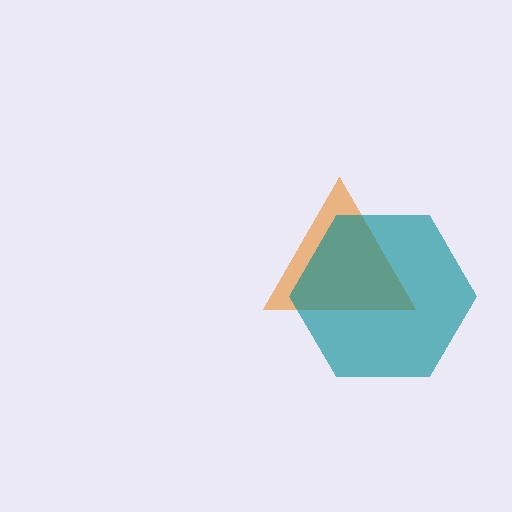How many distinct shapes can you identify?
There are 2 distinct shapes: an orange triangle, a teal hexagon.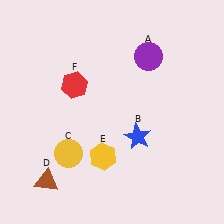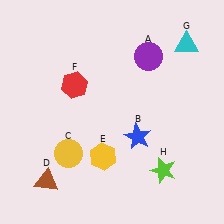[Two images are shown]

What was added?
A cyan triangle (G), a lime star (H) were added in Image 2.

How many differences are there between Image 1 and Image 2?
There are 2 differences between the two images.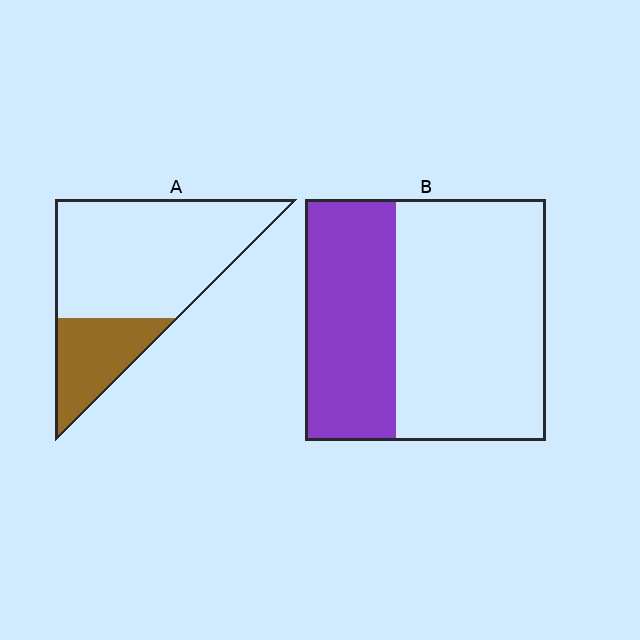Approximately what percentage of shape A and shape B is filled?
A is approximately 25% and B is approximately 40%.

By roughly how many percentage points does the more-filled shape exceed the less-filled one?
By roughly 10 percentage points (B over A).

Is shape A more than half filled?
No.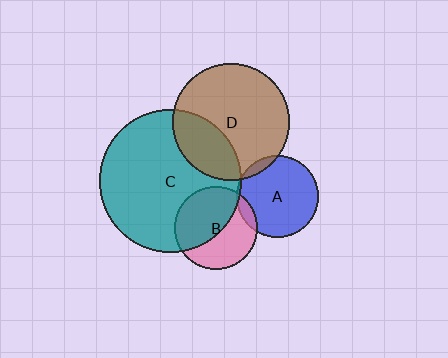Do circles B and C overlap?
Yes.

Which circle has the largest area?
Circle C (teal).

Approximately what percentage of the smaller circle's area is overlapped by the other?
Approximately 55%.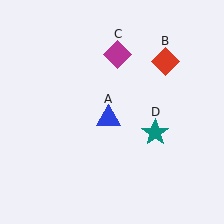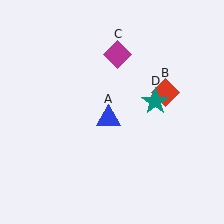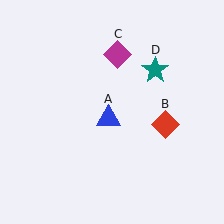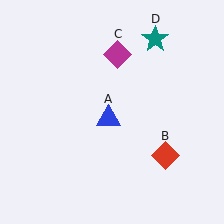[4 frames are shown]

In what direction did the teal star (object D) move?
The teal star (object D) moved up.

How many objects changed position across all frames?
2 objects changed position: red diamond (object B), teal star (object D).